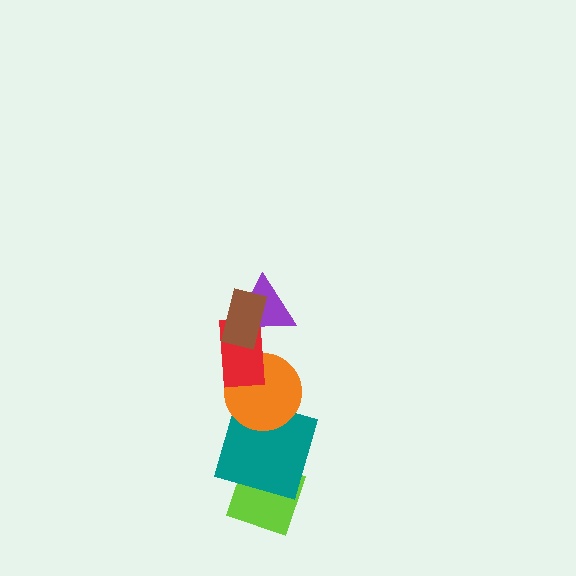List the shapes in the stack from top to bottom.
From top to bottom: the brown rectangle, the purple triangle, the red rectangle, the orange circle, the teal square, the lime diamond.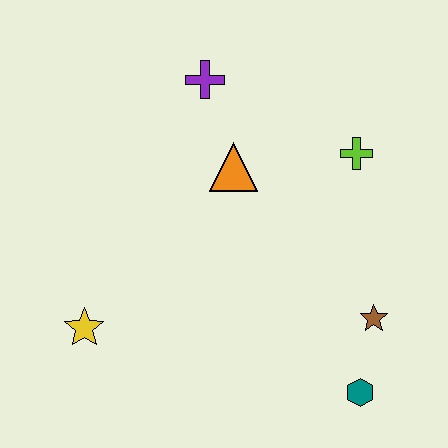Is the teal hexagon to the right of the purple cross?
Yes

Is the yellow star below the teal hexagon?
No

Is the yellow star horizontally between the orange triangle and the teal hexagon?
No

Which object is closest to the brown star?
The teal hexagon is closest to the brown star.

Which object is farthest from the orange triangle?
The teal hexagon is farthest from the orange triangle.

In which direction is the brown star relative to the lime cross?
The brown star is below the lime cross.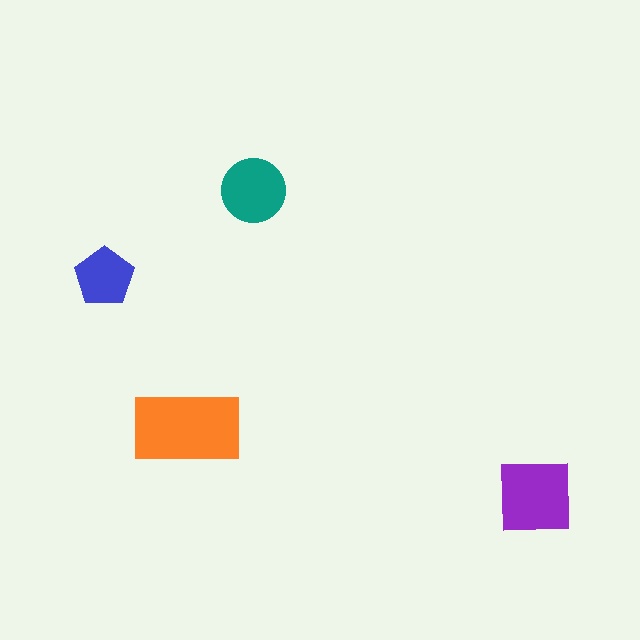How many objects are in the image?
There are 4 objects in the image.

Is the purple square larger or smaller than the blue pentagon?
Larger.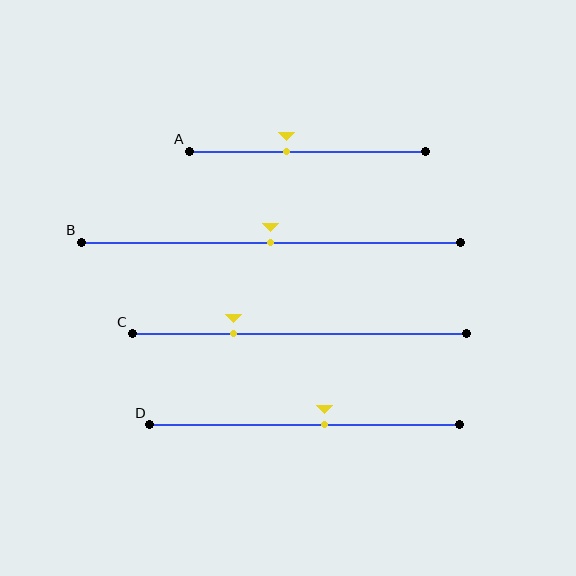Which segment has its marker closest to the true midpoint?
Segment B has its marker closest to the true midpoint.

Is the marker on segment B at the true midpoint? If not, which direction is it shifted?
Yes, the marker on segment B is at the true midpoint.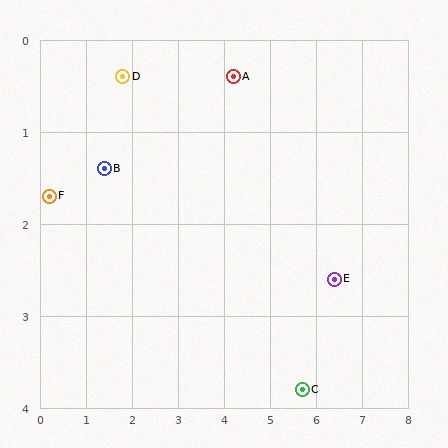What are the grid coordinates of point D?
Point D is at approximately (1.8, 0.4).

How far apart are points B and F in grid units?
Points B and F are about 1.2 grid units apart.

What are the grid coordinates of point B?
Point B is at approximately (1.4, 1.4).